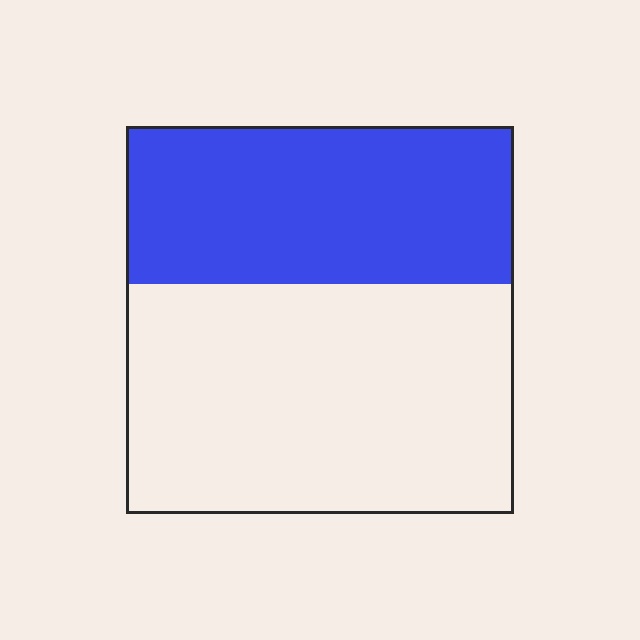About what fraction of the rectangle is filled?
About two fifths (2/5).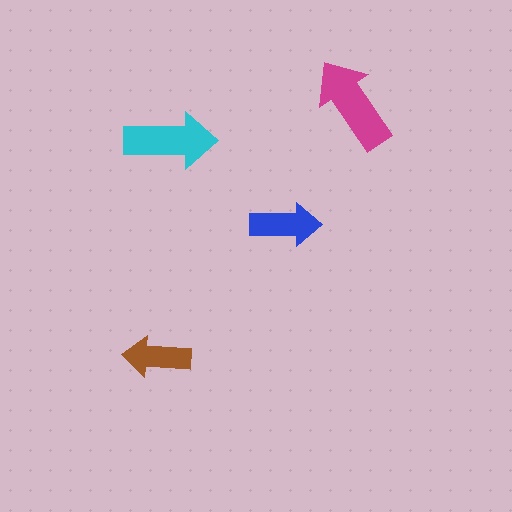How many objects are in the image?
There are 4 objects in the image.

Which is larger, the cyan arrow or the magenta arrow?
The magenta one.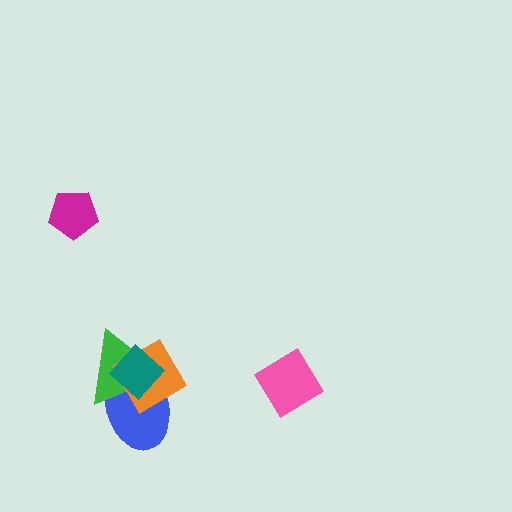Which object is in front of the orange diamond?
The teal diamond is in front of the orange diamond.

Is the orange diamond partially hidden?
Yes, it is partially covered by another shape.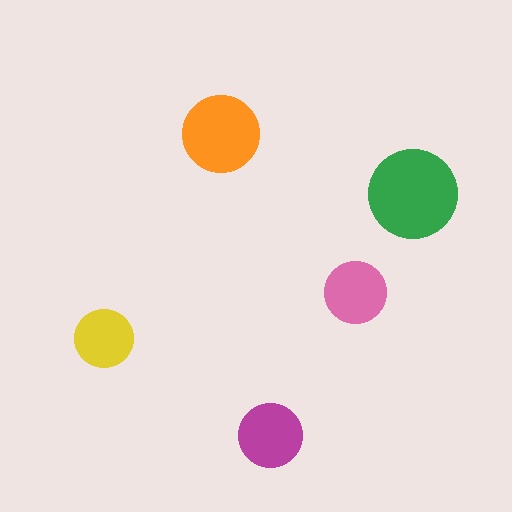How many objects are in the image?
There are 5 objects in the image.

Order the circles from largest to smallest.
the green one, the orange one, the magenta one, the pink one, the yellow one.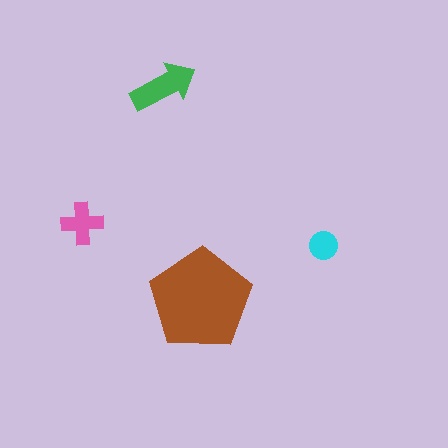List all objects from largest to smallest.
The brown pentagon, the green arrow, the pink cross, the cyan circle.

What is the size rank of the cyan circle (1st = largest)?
4th.